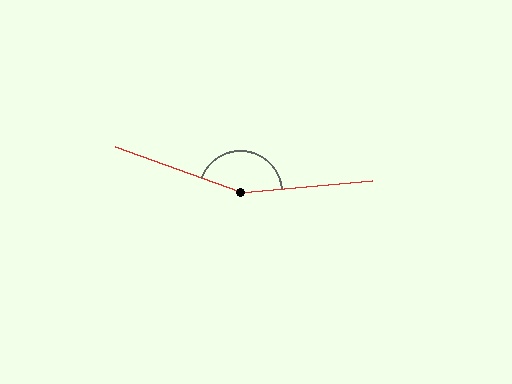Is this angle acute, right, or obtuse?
It is obtuse.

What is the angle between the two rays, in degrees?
Approximately 155 degrees.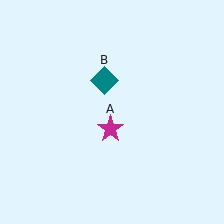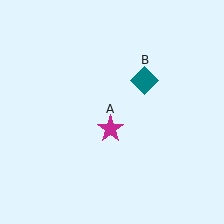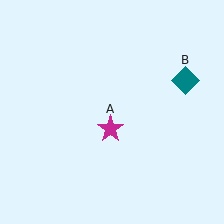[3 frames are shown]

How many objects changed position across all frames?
1 object changed position: teal diamond (object B).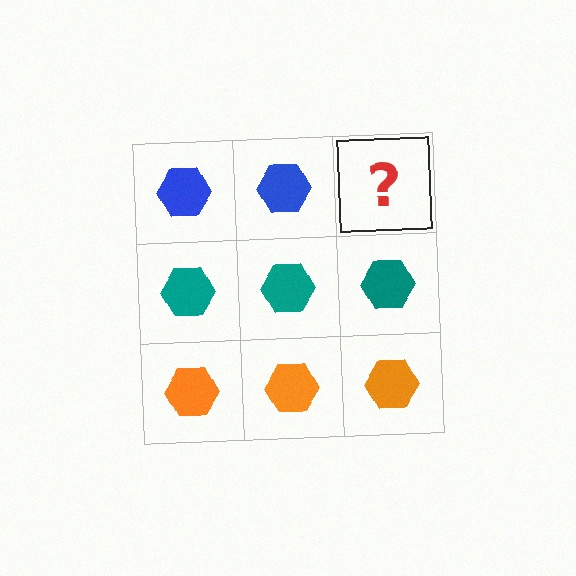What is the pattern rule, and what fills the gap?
The rule is that each row has a consistent color. The gap should be filled with a blue hexagon.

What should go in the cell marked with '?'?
The missing cell should contain a blue hexagon.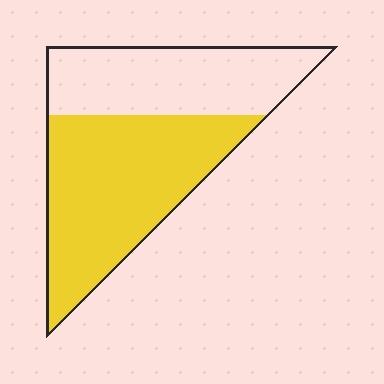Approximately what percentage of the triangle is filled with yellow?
Approximately 60%.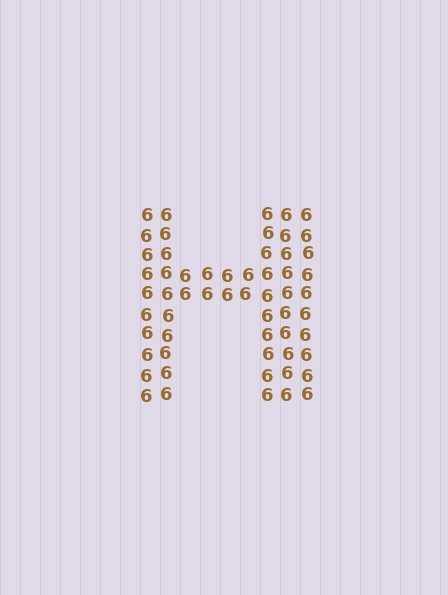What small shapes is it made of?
It is made of small digit 6's.